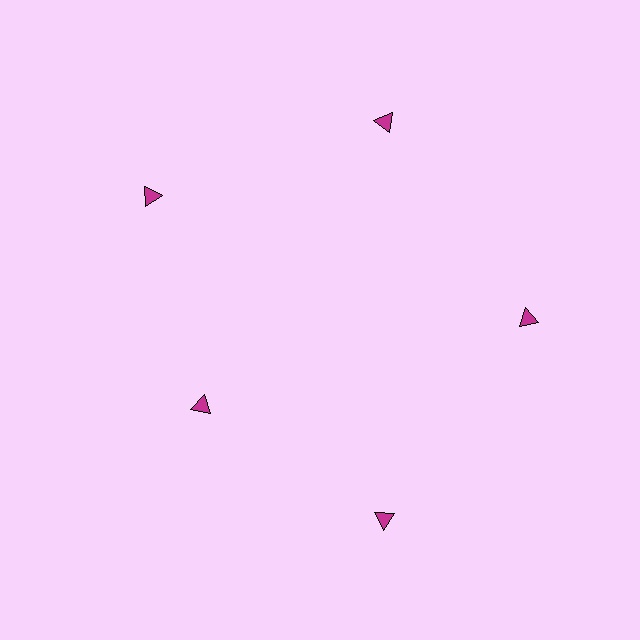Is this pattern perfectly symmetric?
No. The 5 magenta triangles are arranged in a ring, but one element near the 8 o'clock position is pulled inward toward the center, breaking the 5-fold rotational symmetry.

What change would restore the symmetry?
The symmetry would be restored by moving it outward, back onto the ring so that all 5 triangles sit at equal angles and equal distance from the center.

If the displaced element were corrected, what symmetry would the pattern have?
It would have 5-fold rotational symmetry — the pattern would map onto itself every 72 degrees.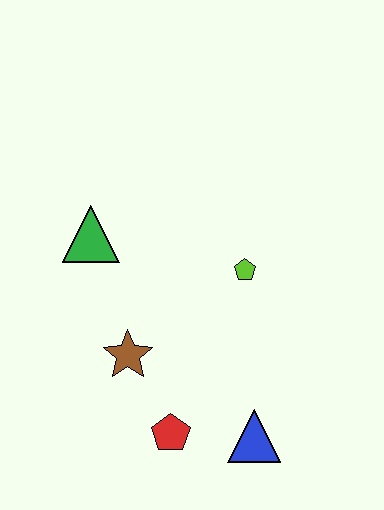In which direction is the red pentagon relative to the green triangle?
The red pentagon is below the green triangle.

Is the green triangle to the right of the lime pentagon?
No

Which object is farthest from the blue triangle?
The green triangle is farthest from the blue triangle.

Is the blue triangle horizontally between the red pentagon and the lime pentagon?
No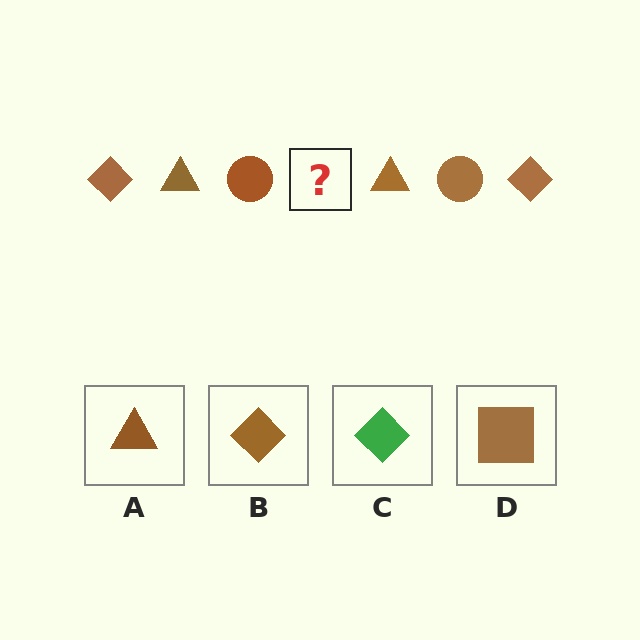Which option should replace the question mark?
Option B.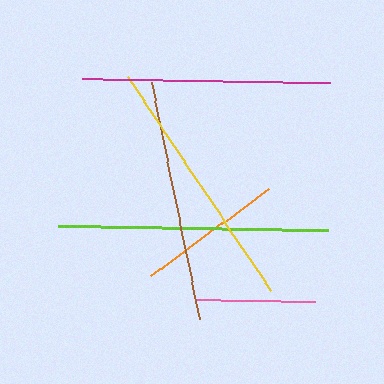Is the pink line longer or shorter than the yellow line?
The yellow line is longer than the pink line.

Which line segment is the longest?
The lime line is the longest at approximately 270 pixels.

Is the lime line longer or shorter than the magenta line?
The lime line is longer than the magenta line.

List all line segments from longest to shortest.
From longest to shortest: lime, yellow, magenta, brown, orange, pink.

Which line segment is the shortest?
The pink line is the shortest at approximately 120 pixels.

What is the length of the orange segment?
The orange segment is approximately 146 pixels long.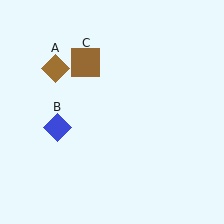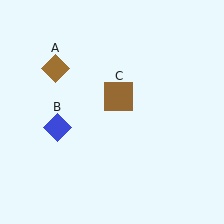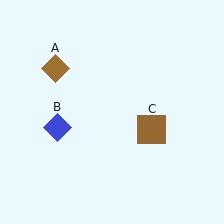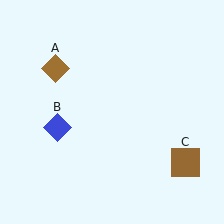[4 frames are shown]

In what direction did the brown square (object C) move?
The brown square (object C) moved down and to the right.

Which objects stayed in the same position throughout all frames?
Brown diamond (object A) and blue diamond (object B) remained stationary.